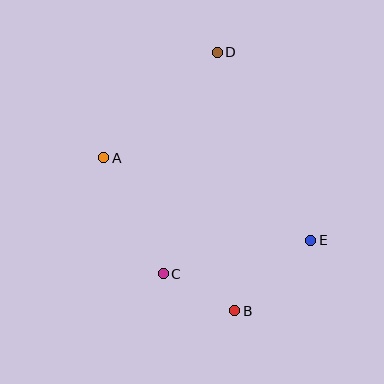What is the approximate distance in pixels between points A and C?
The distance between A and C is approximately 130 pixels.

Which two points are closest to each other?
Points B and C are closest to each other.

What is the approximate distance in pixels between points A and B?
The distance between A and B is approximately 201 pixels.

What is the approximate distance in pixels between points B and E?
The distance between B and E is approximately 104 pixels.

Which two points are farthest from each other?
Points B and D are farthest from each other.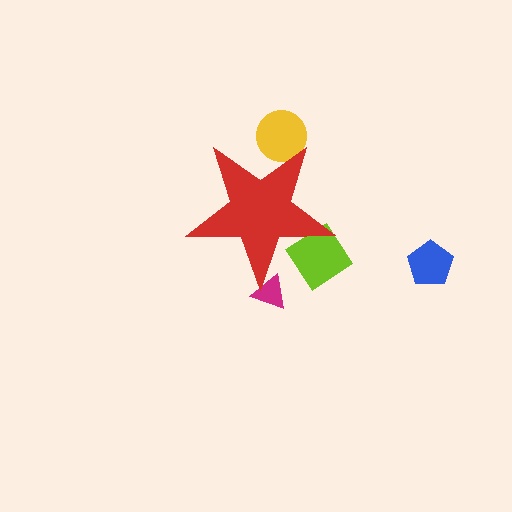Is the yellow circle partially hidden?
Yes, the yellow circle is partially hidden behind the red star.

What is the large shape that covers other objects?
A red star.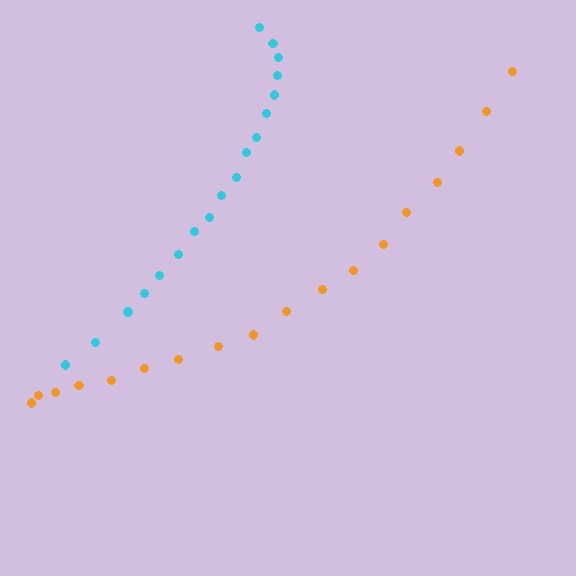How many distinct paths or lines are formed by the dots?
There are 2 distinct paths.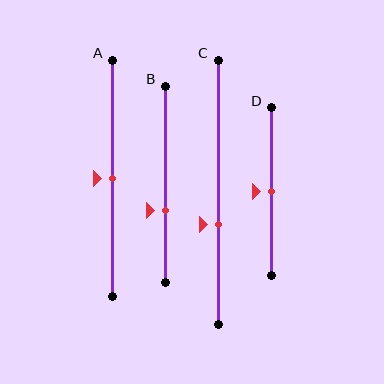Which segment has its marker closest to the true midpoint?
Segment A has its marker closest to the true midpoint.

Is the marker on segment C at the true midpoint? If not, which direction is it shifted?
No, the marker on segment C is shifted downward by about 12% of the segment length.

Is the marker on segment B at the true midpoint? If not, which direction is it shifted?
No, the marker on segment B is shifted downward by about 13% of the segment length.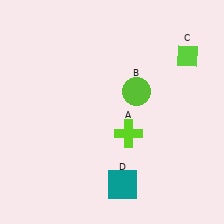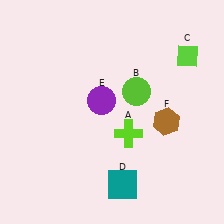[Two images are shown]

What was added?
A purple circle (E), a brown hexagon (F) were added in Image 2.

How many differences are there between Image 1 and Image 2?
There are 2 differences between the two images.